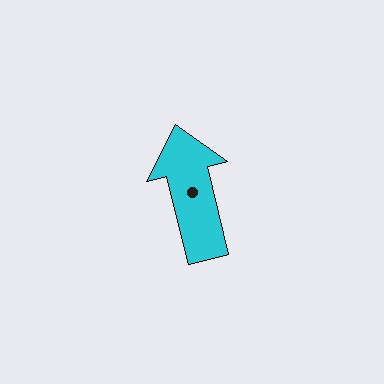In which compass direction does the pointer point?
North.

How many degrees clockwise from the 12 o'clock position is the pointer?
Approximately 346 degrees.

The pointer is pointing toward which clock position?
Roughly 12 o'clock.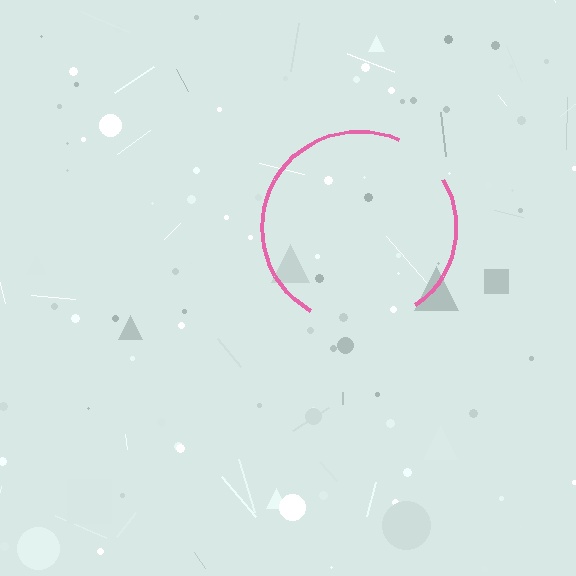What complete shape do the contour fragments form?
The contour fragments form a circle.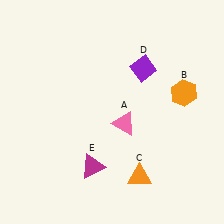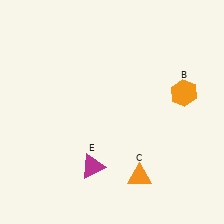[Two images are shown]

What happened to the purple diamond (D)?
The purple diamond (D) was removed in Image 2. It was in the top-right area of Image 1.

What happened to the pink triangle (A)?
The pink triangle (A) was removed in Image 2. It was in the bottom-right area of Image 1.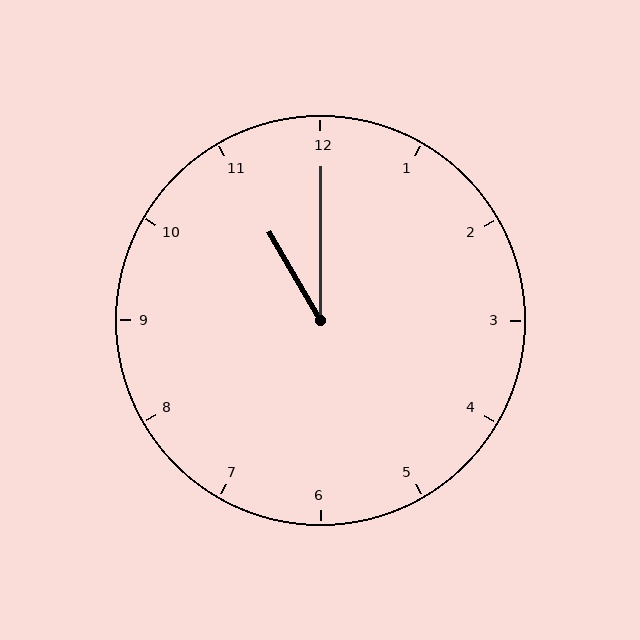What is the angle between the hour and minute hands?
Approximately 30 degrees.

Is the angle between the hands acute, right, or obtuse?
It is acute.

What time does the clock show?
11:00.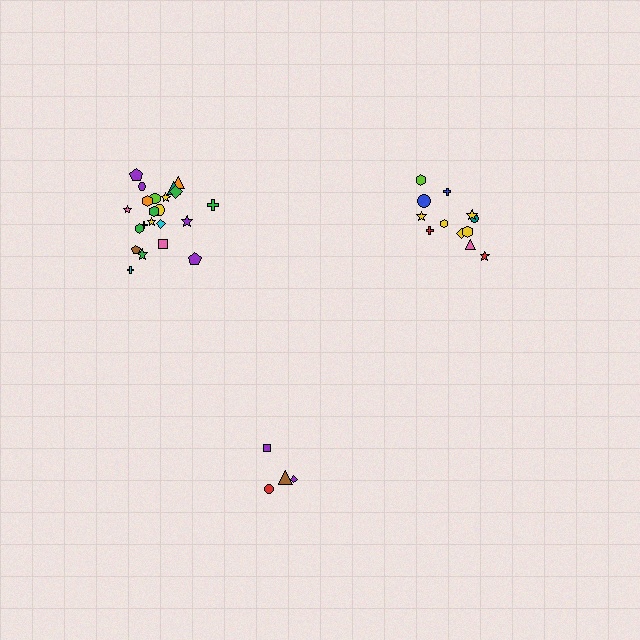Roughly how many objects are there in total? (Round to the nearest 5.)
Roughly 40 objects in total.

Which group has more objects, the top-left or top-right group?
The top-left group.